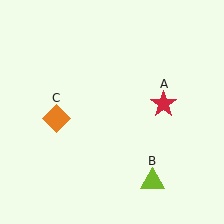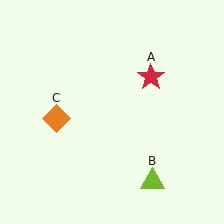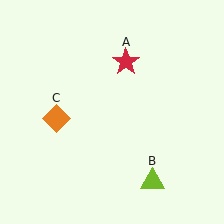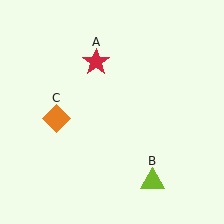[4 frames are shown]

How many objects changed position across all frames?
1 object changed position: red star (object A).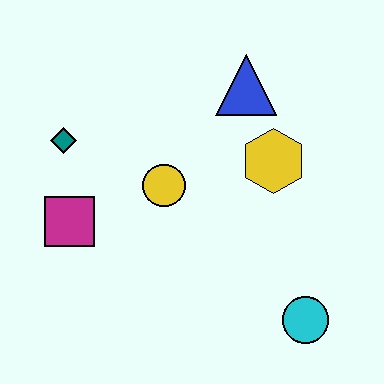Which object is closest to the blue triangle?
The yellow hexagon is closest to the blue triangle.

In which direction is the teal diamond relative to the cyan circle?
The teal diamond is to the left of the cyan circle.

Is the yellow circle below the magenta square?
No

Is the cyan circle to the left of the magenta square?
No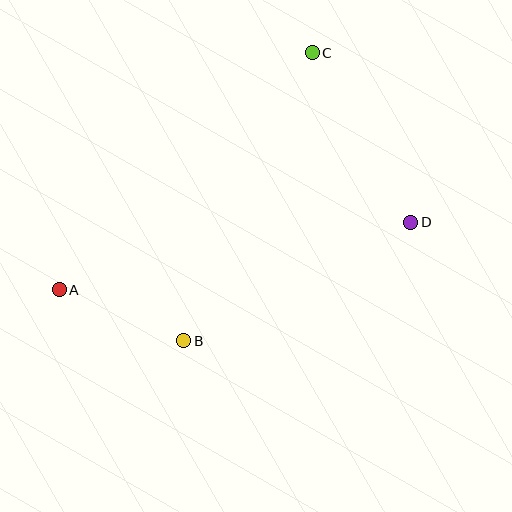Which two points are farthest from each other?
Points A and D are farthest from each other.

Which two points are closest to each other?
Points A and B are closest to each other.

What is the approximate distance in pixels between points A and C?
The distance between A and C is approximately 347 pixels.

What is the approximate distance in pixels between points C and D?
The distance between C and D is approximately 196 pixels.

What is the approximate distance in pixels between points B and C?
The distance between B and C is approximately 316 pixels.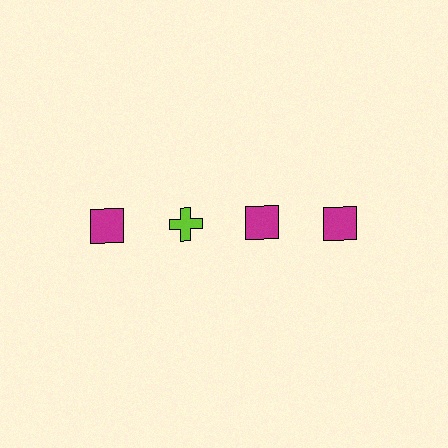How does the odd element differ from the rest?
It differs in both color (lime instead of magenta) and shape (cross instead of square).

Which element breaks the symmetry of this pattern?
The lime cross in the top row, second from left column breaks the symmetry. All other shapes are magenta squares.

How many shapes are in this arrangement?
There are 4 shapes arranged in a grid pattern.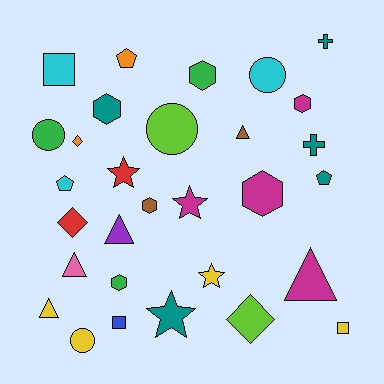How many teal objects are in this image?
There are 5 teal objects.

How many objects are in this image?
There are 30 objects.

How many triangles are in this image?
There are 5 triangles.